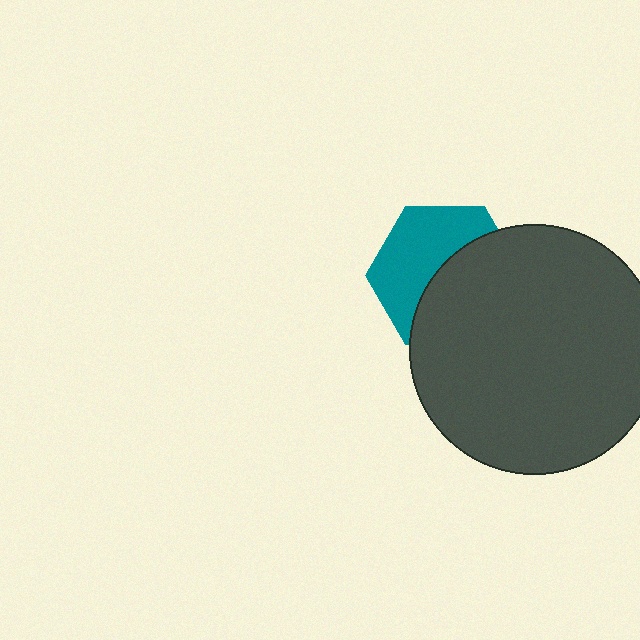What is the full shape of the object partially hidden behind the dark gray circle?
The partially hidden object is a teal hexagon.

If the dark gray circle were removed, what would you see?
You would see the complete teal hexagon.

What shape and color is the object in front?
The object in front is a dark gray circle.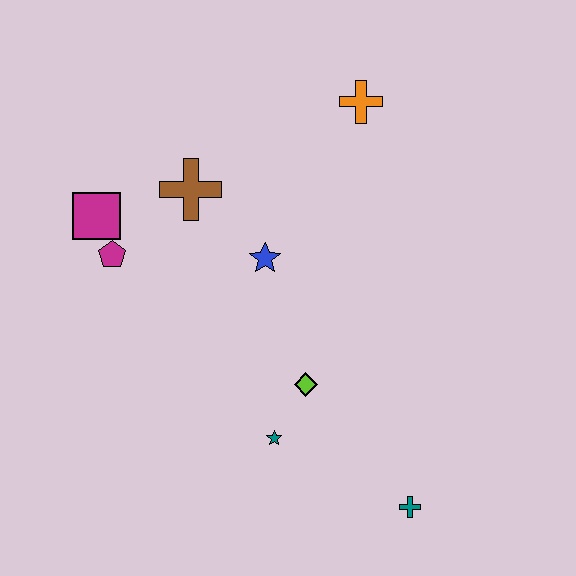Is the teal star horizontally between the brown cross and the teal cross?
Yes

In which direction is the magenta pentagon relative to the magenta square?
The magenta pentagon is below the magenta square.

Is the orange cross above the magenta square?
Yes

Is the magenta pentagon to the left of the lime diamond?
Yes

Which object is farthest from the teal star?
The orange cross is farthest from the teal star.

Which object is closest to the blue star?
The brown cross is closest to the blue star.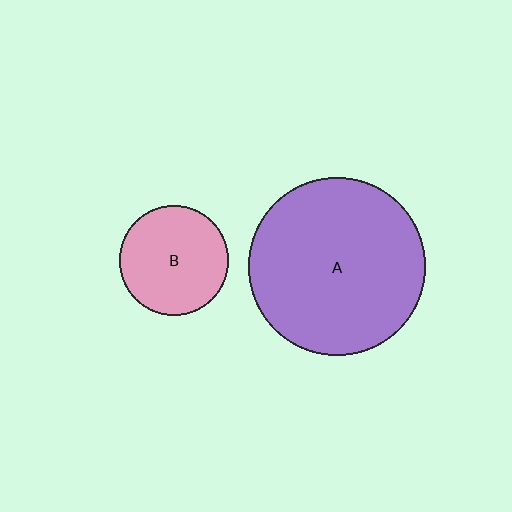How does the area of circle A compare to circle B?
Approximately 2.6 times.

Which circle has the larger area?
Circle A (purple).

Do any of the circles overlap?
No, none of the circles overlap.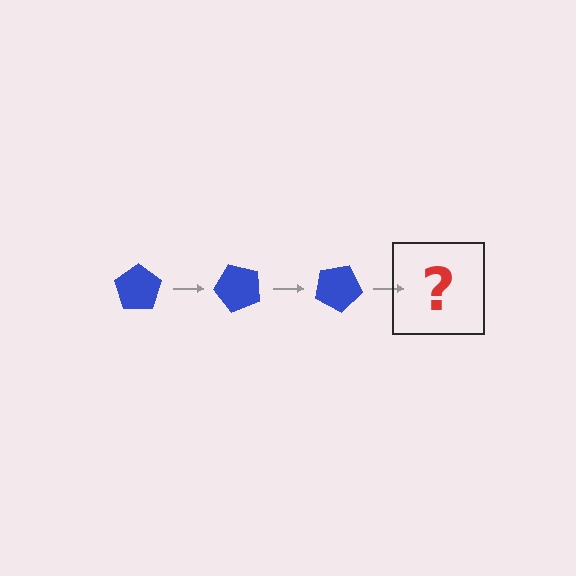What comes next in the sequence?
The next element should be a blue pentagon rotated 150 degrees.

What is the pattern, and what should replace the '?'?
The pattern is that the pentagon rotates 50 degrees each step. The '?' should be a blue pentagon rotated 150 degrees.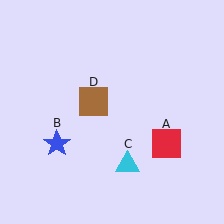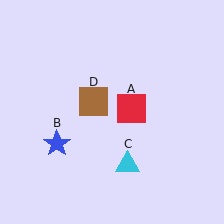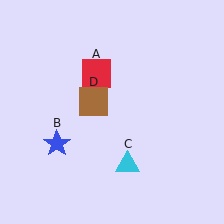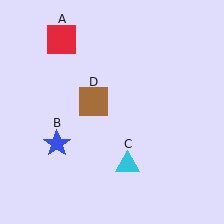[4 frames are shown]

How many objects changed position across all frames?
1 object changed position: red square (object A).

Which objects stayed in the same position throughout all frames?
Blue star (object B) and cyan triangle (object C) and brown square (object D) remained stationary.